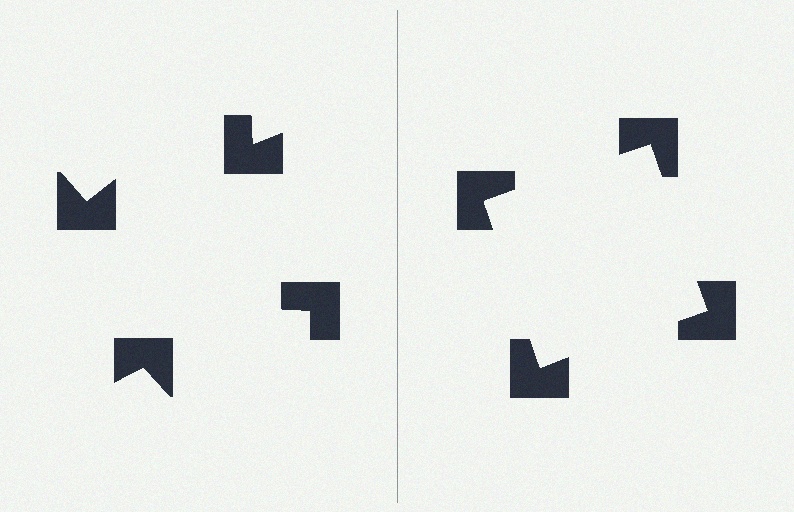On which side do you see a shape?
An illusory square appears on the right side. On the left side the wedge cuts are rotated, so no coherent shape forms.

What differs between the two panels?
The notched squares are positioned identically on both sides; only the wedge orientations differ. On the right they align to a square; on the left they are misaligned.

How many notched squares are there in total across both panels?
8 — 4 on each side.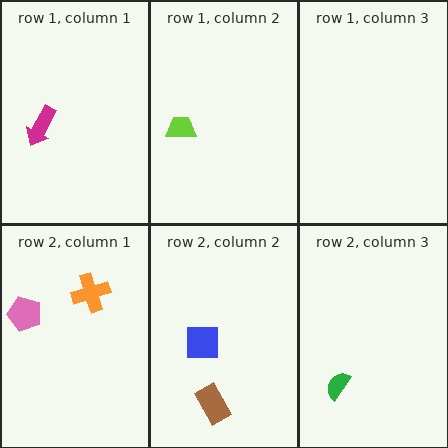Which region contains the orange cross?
The row 2, column 1 region.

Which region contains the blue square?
The row 2, column 2 region.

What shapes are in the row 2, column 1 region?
The orange cross, the pink pentagon.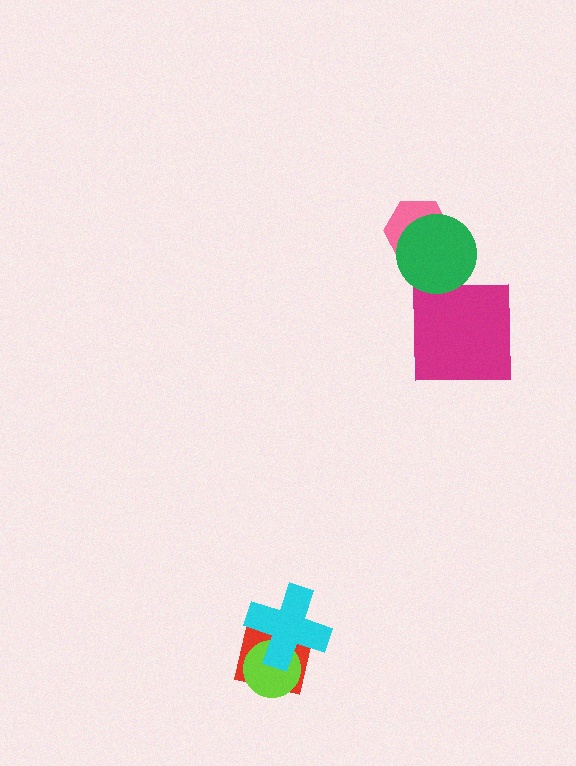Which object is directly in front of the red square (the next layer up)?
The lime circle is directly in front of the red square.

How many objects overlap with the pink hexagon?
1 object overlaps with the pink hexagon.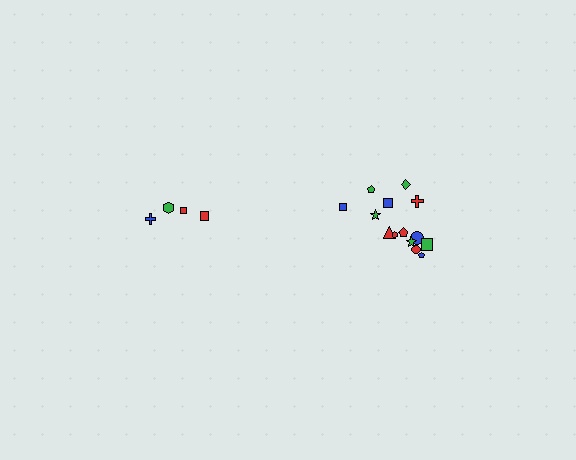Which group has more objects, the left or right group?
The right group.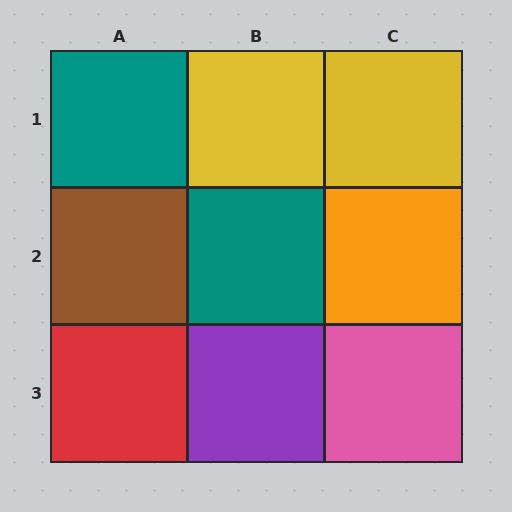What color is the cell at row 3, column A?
Red.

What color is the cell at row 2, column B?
Teal.